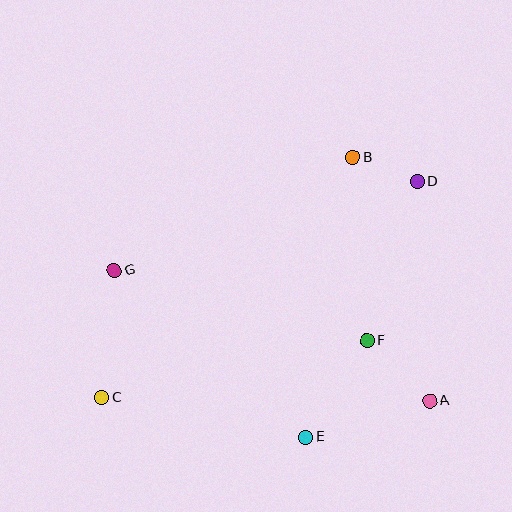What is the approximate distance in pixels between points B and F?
The distance between B and F is approximately 183 pixels.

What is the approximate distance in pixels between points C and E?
The distance between C and E is approximately 208 pixels.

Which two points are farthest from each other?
Points C and D are farthest from each other.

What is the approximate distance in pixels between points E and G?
The distance between E and G is approximately 254 pixels.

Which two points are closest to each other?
Points B and D are closest to each other.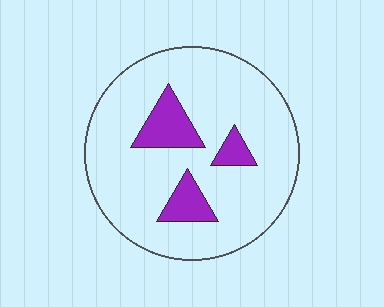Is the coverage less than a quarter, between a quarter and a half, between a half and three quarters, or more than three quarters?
Less than a quarter.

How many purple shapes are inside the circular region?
3.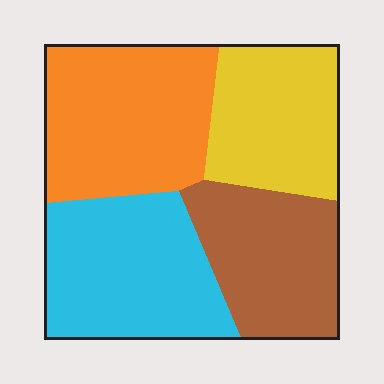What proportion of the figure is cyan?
Cyan takes up about one quarter (1/4) of the figure.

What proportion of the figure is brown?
Brown takes up between a sixth and a third of the figure.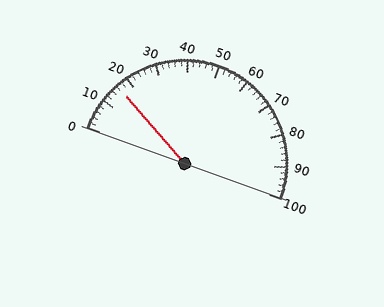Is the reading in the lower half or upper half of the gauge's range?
The reading is in the lower half of the range (0 to 100).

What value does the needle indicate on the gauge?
The needle indicates approximately 16.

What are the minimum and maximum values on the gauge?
The gauge ranges from 0 to 100.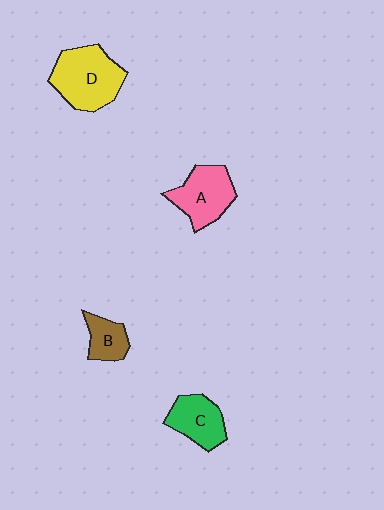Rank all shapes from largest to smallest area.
From largest to smallest: D (yellow), A (pink), C (green), B (brown).